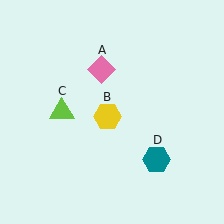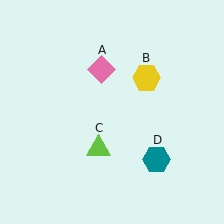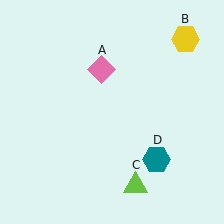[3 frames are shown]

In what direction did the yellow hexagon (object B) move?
The yellow hexagon (object B) moved up and to the right.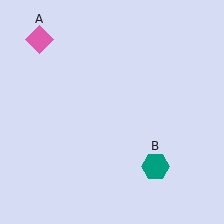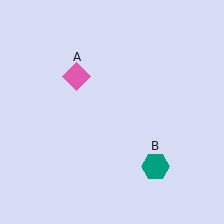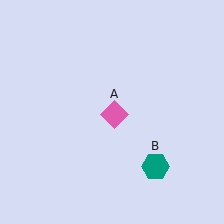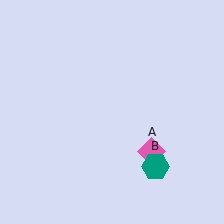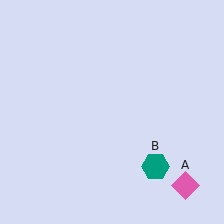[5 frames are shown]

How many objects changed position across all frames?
1 object changed position: pink diamond (object A).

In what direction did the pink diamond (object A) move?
The pink diamond (object A) moved down and to the right.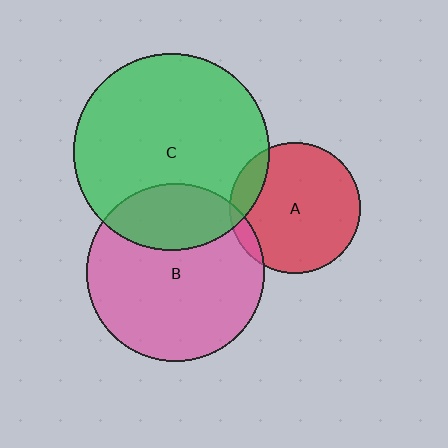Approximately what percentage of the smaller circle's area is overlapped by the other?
Approximately 10%.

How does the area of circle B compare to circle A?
Approximately 1.9 times.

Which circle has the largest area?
Circle C (green).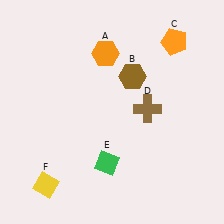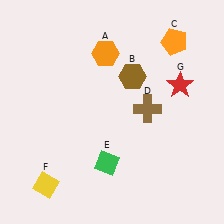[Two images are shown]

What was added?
A red star (G) was added in Image 2.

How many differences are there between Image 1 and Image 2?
There is 1 difference between the two images.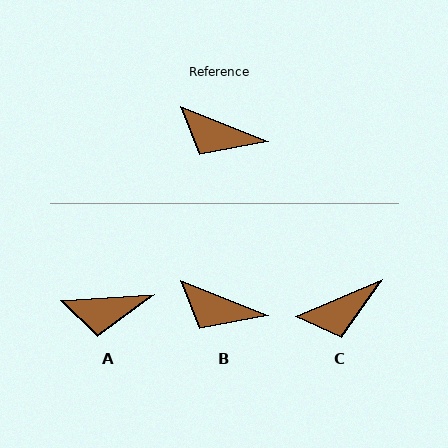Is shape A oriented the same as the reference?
No, it is off by about 25 degrees.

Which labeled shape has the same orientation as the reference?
B.